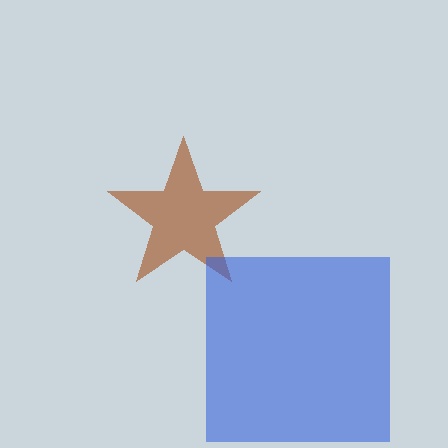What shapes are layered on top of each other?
The layered shapes are: a brown star, a blue square.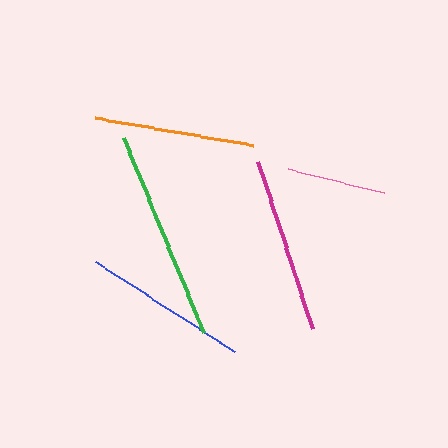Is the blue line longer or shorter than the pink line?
The blue line is longer than the pink line.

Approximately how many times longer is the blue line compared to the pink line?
The blue line is approximately 1.7 times the length of the pink line.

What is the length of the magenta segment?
The magenta segment is approximately 175 pixels long.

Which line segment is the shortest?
The pink line is the shortest at approximately 98 pixels.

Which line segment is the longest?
The green line is the longest at approximately 211 pixels.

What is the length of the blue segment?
The blue segment is approximately 166 pixels long.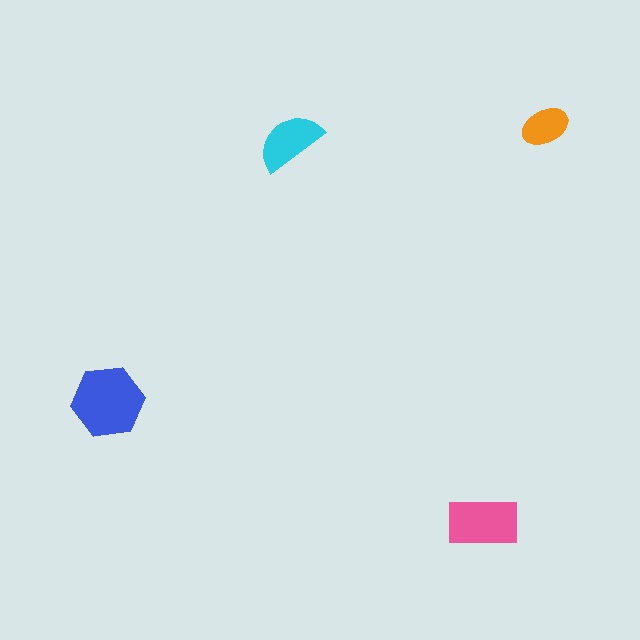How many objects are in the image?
There are 4 objects in the image.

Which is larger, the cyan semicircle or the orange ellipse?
The cyan semicircle.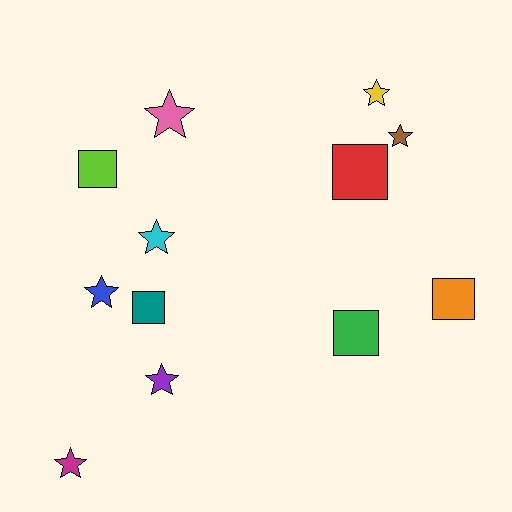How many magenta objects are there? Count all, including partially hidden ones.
There is 1 magenta object.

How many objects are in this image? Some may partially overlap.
There are 12 objects.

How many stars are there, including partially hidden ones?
There are 7 stars.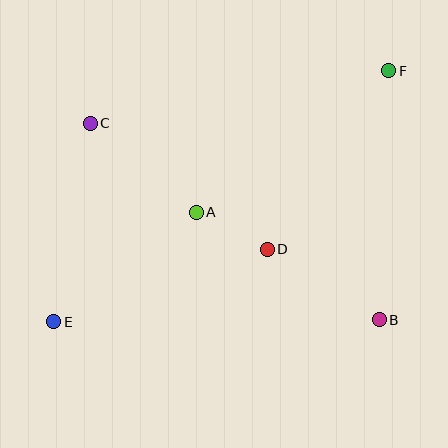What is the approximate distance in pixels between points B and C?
The distance between B and C is approximately 350 pixels.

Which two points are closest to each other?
Points A and D are closest to each other.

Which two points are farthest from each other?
Points E and F are farthest from each other.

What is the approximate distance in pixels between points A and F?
The distance between A and F is approximately 239 pixels.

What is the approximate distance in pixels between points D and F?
The distance between D and F is approximately 216 pixels.